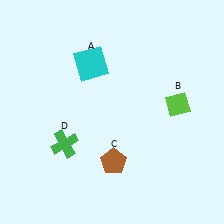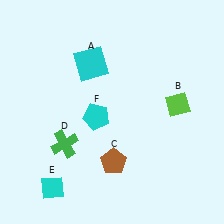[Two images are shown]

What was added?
A cyan diamond (E), a cyan pentagon (F) were added in Image 2.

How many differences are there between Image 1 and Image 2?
There are 2 differences between the two images.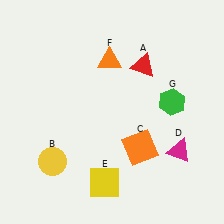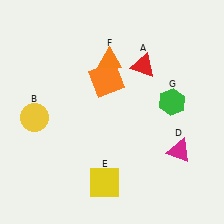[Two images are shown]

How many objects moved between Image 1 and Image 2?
2 objects moved between the two images.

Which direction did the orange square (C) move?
The orange square (C) moved up.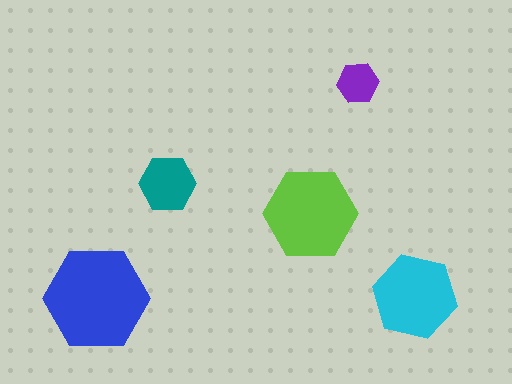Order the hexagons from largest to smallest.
the blue one, the lime one, the cyan one, the teal one, the purple one.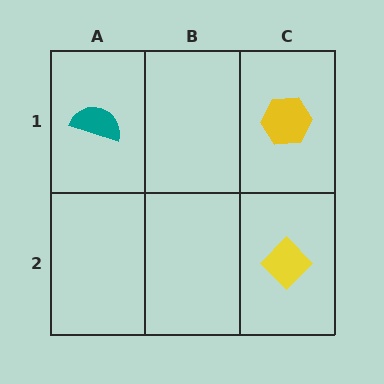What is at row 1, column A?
A teal semicircle.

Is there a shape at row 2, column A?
No, that cell is empty.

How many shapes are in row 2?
1 shape.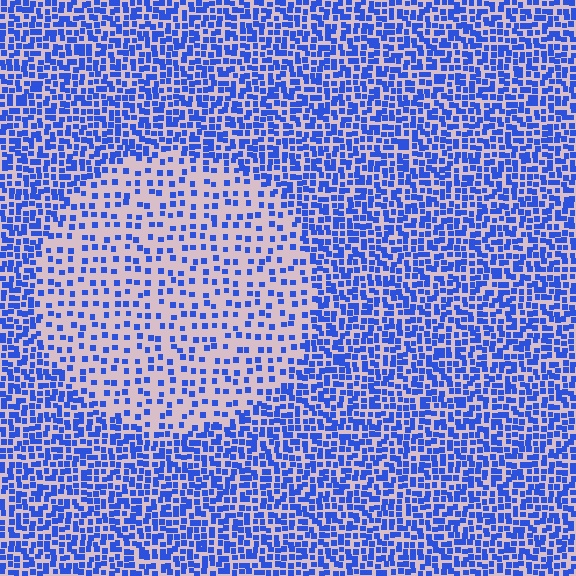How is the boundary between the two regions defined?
The boundary is defined by a change in element density (approximately 2.4x ratio). All elements are the same color, size, and shape.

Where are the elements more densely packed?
The elements are more densely packed outside the circle boundary.